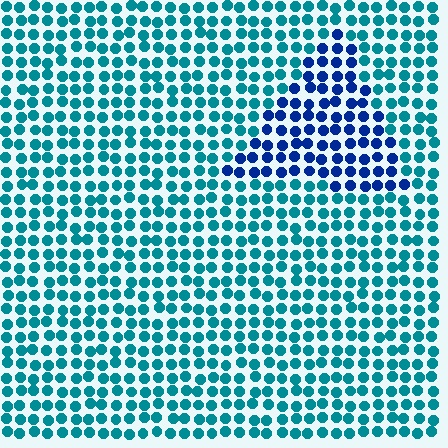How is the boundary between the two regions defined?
The boundary is defined purely by a slight shift in hue (about 41 degrees). Spacing, size, and orientation are identical on both sides.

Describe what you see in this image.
The image is filled with small teal elements in a uniform arrangement. A triangle-shaped region is visible where the elements are tinted to a slightly different hue, forming a subtle color boundary.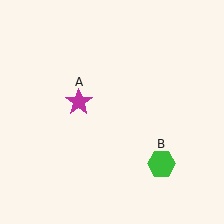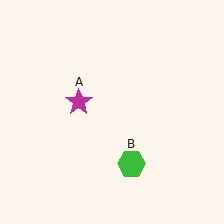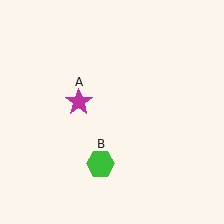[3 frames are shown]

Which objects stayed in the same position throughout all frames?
Magenta star (object A) remained stationary.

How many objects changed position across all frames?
1 object changed position: green hexagon (object B).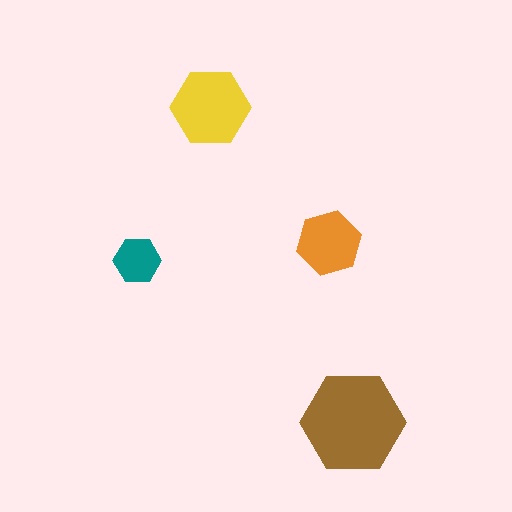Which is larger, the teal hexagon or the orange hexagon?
The orange one.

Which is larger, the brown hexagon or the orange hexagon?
The brown one.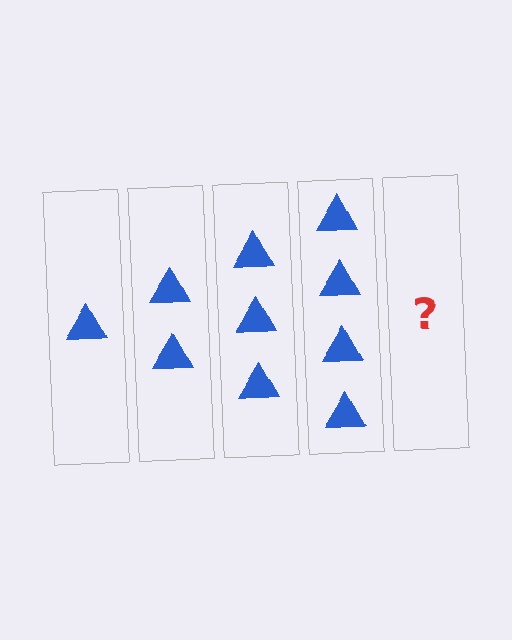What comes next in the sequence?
The next element should be 5 triangles.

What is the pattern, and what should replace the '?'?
The pattern is that each step adds one more triangle. The '?' should be 5 triangles.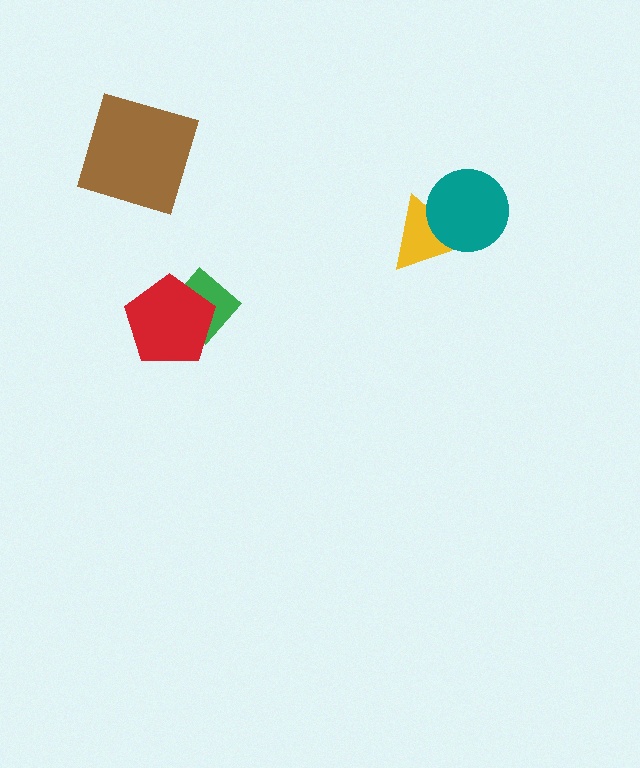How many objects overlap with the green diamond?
1 object overlaps with the green diamond.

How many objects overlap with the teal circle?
1 object overlaps with the teal circle.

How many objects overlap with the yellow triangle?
1 object overlaps with the yellow triangle.